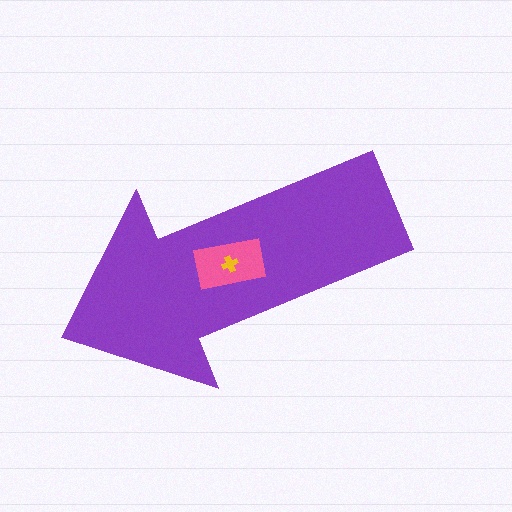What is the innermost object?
The yellow cross.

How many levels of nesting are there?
3.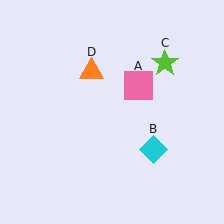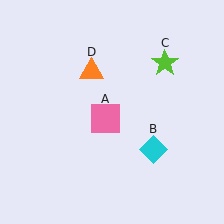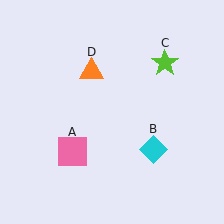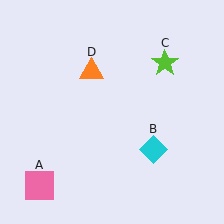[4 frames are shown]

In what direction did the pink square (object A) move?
The pink square (object A) moved down and to the left.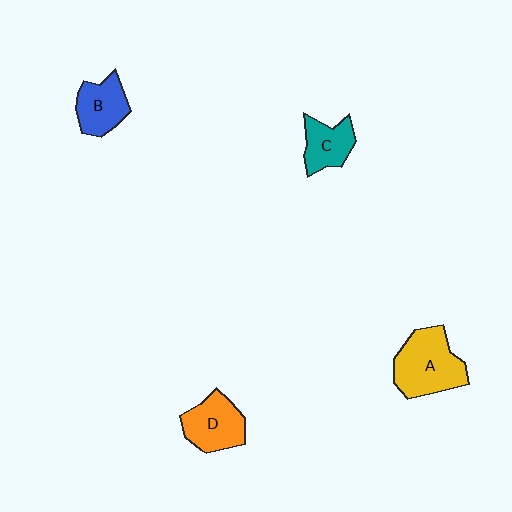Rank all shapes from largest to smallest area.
From largest to smallest: A (yellow), D (orange), B (blue), C (teal).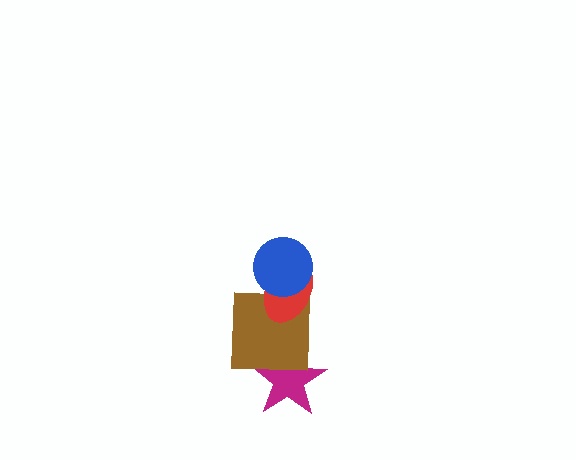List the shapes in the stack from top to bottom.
From top to bottom: the blue circle, the red ellipse, the brown square, the magenta star.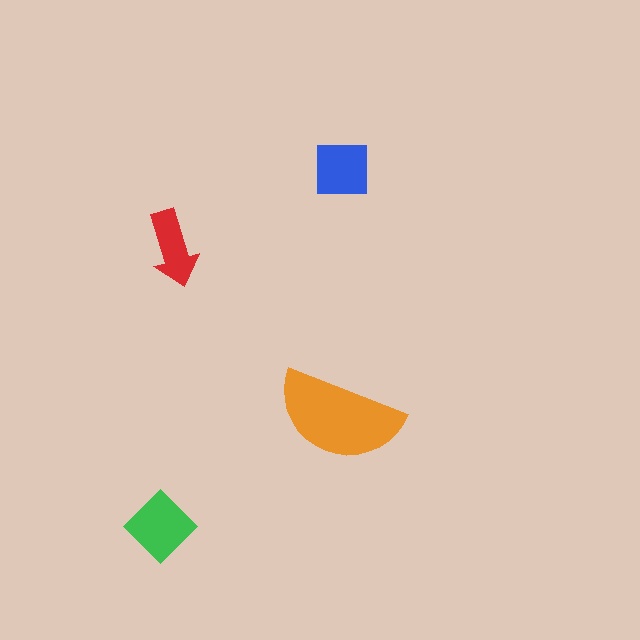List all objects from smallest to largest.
The red arrow, the blue square, the green diamond, the orange semicircle.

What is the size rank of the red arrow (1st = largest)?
4th.